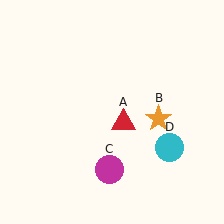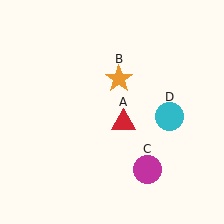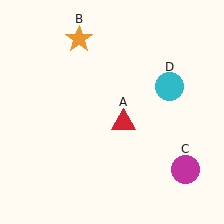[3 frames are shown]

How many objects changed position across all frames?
3 objects changed position: orange star (object B), magenta circle (object C), cyan circle (object D).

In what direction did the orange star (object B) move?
The orange star (object B) moved up and to the left.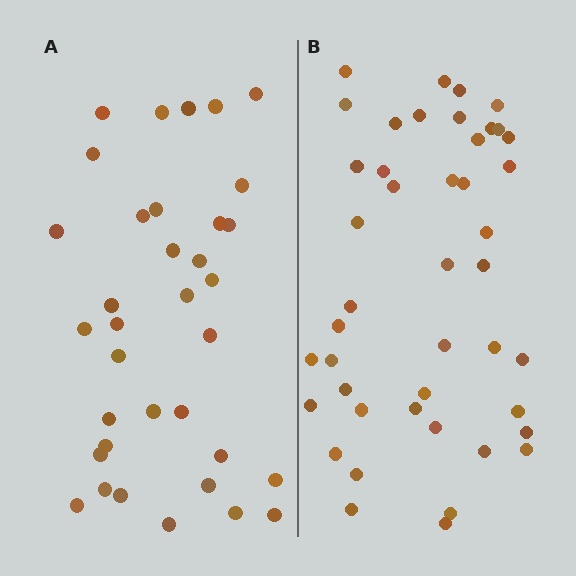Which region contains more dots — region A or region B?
Region B (the right region) has more dots.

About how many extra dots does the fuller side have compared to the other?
Region B has roughly 8 or so more dots than region A.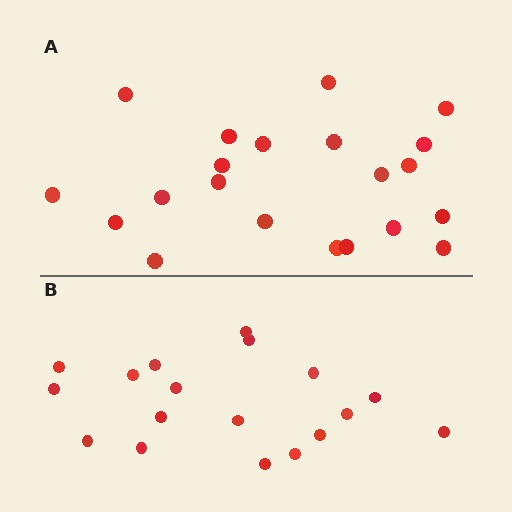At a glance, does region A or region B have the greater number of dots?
Region A (the top region) has more dots.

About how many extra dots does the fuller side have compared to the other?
Region A has just a few more — roughly 2 or 3 more dots than region B.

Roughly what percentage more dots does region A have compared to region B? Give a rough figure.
About 15% more.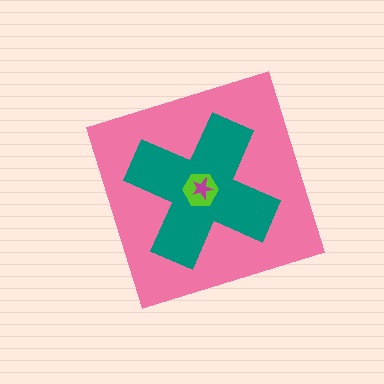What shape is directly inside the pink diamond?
The teal cross.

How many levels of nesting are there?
4.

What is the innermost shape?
The magenta star.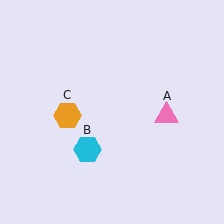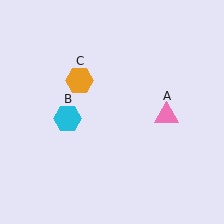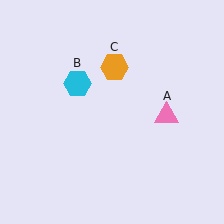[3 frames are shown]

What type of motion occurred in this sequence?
The cyan hexagon (object B), orange hexagon (object C) rotated clockwise around the center of the scene.